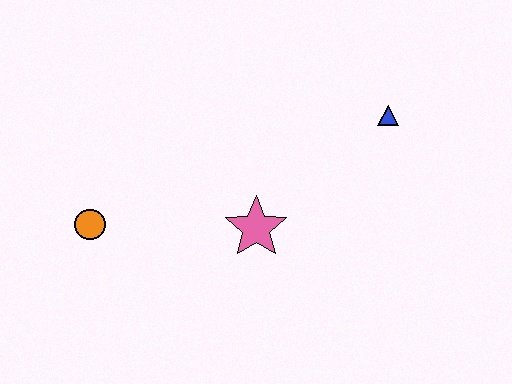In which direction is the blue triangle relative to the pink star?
The blue triangle is to the right of the pink star.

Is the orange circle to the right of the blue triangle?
No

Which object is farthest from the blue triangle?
The orange circle is farthest from the blue triangle.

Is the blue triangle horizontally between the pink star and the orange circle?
No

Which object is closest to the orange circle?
The pink star is closest to the orange circle.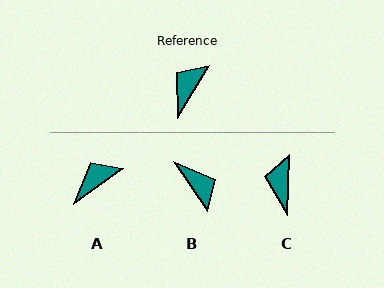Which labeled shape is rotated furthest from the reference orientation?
B, about 115 degrees away.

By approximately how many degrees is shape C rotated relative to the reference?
Approximately 29 degrees counter-clockwise.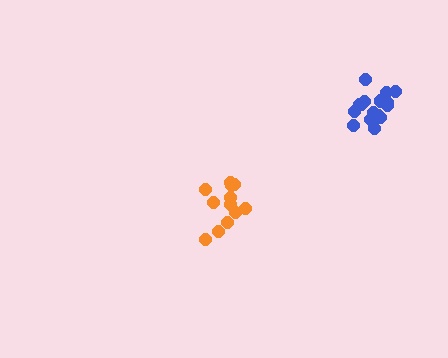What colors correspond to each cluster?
The clusters are colored: orange, blue.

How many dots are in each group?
Group 1: 12 dots, Group 2: 17 dots (29 total).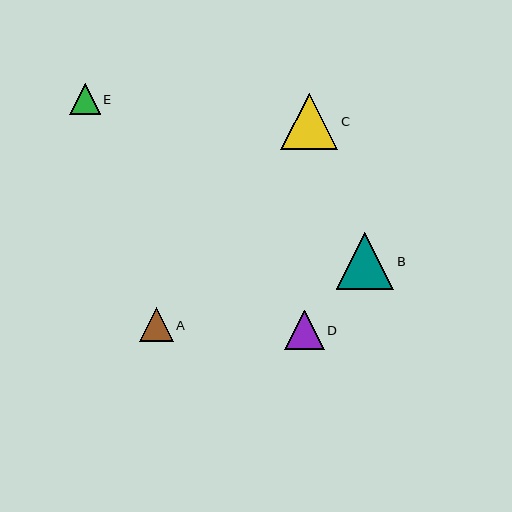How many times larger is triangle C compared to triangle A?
Triangle C is approximately 1.7 times the size of triangle A.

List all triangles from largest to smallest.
From largest to smallest: B, C, D, A, E.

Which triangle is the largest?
Triangle B is the largest with a size of approximately 58 pixels.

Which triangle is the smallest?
Triangle E is the smallest with a size of approximately 31 pixels.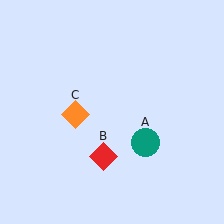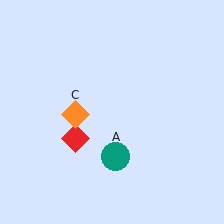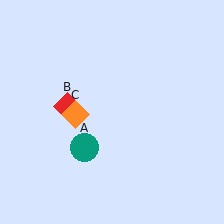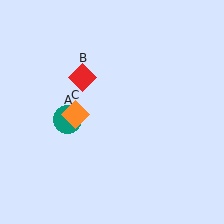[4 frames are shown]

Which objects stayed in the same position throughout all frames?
Orange diamond (object C) remained stationary.